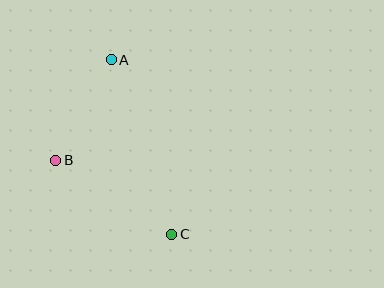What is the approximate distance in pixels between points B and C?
The distance between B and C is approximately 137 pixels.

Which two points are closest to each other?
Points A and B are closest to each other.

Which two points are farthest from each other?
Points A and C are farthest from each other.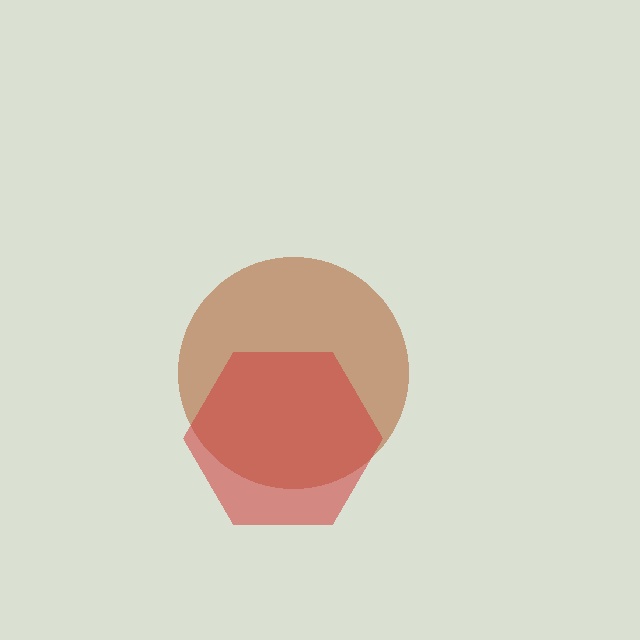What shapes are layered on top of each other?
The layered shapes are: a brown circle, a red hexagon.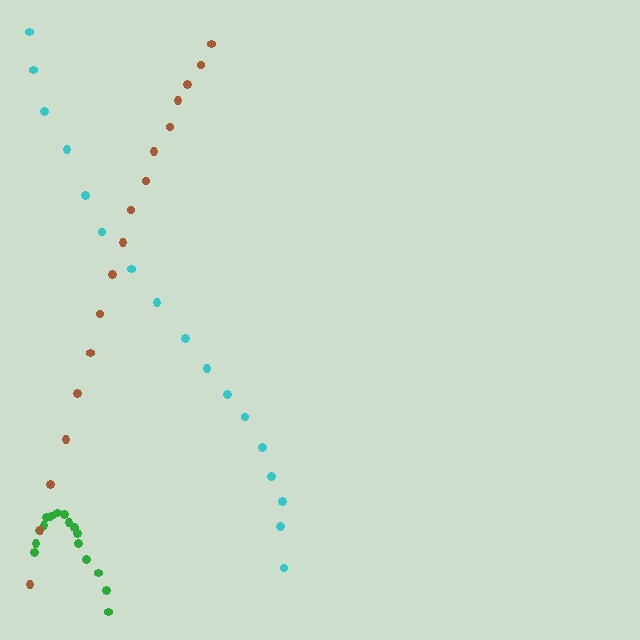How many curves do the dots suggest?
There are 3 distinct paths.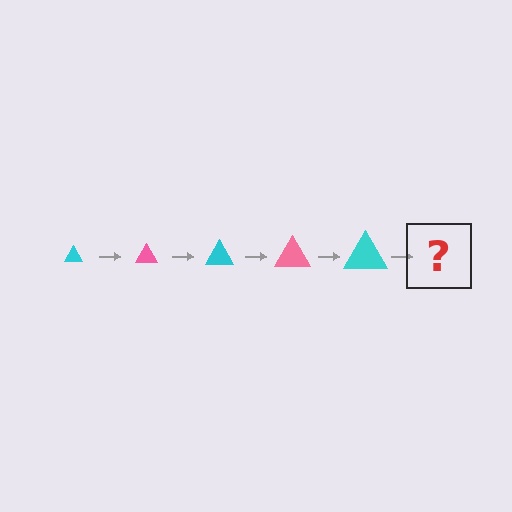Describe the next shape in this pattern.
It should be a pink triangle, larger than the previous one.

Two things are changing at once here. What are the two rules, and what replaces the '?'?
The two rules are that the triangle grows larger each step and the color cycles through cyan and pink. The '?' should be a pink triangle, larger than the previous one.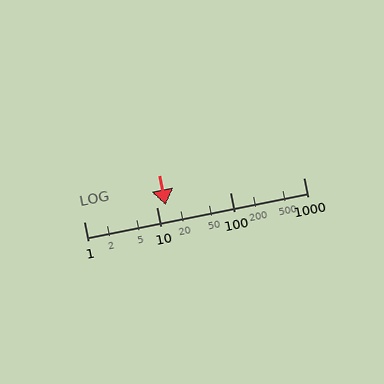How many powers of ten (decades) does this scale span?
The scale spans 3 decades, from 1 to 1000.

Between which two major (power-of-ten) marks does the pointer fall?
The pointer is between 10 and 100.